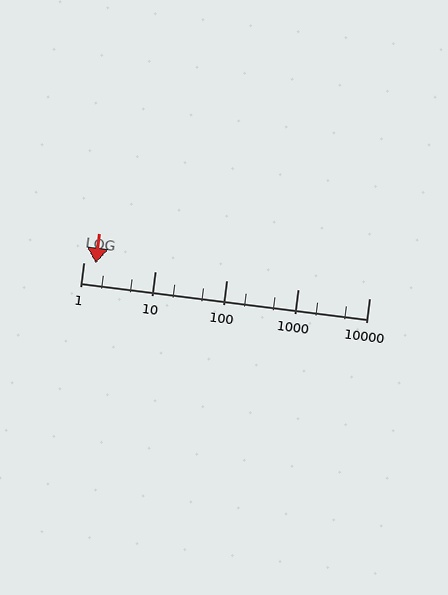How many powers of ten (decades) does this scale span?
The scale spans 4 decades, from 1 to 10000.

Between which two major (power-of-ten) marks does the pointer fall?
The pointer is between 1 and 10.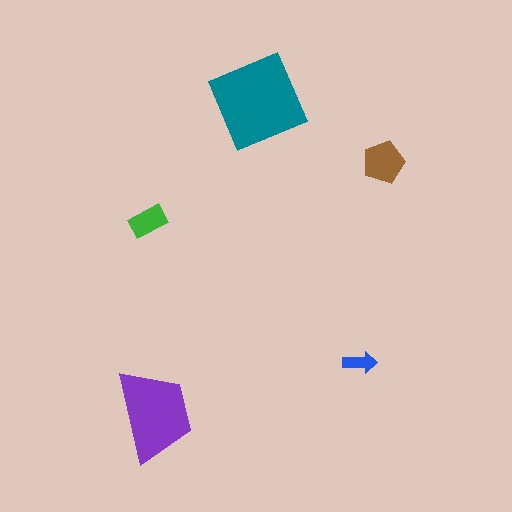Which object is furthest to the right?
The brown pentagon is rightmost.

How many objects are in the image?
There are 5 objects in the image.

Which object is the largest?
The teal diamond.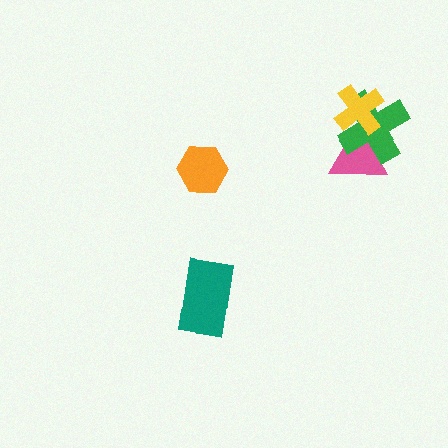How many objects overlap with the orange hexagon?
0 objects overlap with the orange hexagon.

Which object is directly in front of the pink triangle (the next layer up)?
The green cross is directly in front of the pink triangle.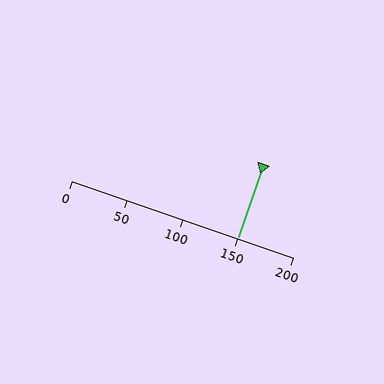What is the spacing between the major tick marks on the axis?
The major ticks are spaced 50 apart.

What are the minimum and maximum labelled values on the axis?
The axis runs from 0 to 200.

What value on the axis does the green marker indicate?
The marker indicates approximately 150.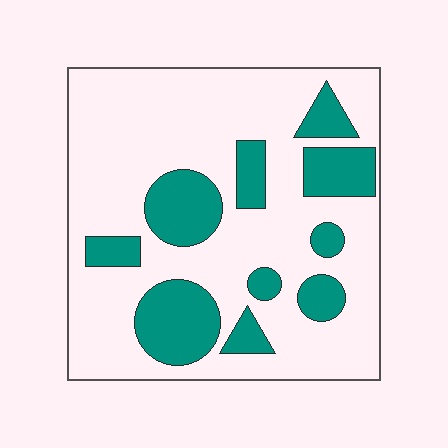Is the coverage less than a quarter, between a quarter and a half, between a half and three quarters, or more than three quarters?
Between a quarter and a half.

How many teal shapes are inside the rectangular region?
10.